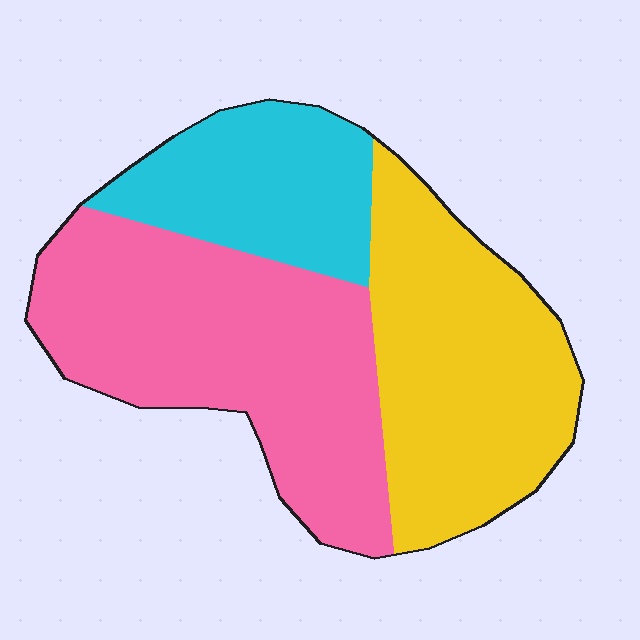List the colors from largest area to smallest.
From largest to smallest: pink, yellow, cyan.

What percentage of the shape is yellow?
Yellow takes up about one third (1/3) of the shape.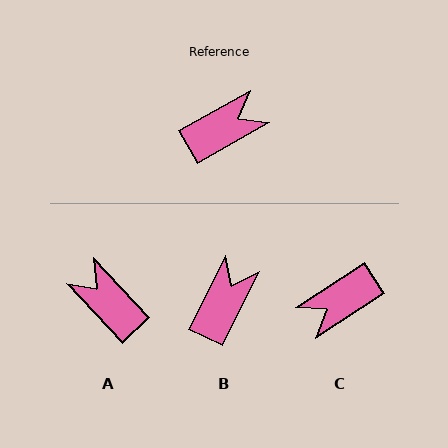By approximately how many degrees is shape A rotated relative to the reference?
Approximately 104 degrees counter-clockwise.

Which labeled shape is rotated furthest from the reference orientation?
C, about 177 degrees away.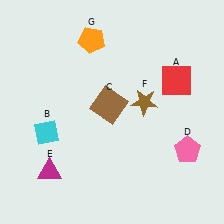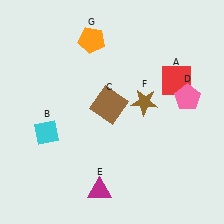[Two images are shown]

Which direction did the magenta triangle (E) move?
The magenta triangle (E) moved right.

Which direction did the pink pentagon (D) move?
The pink pentagon (D) moved up.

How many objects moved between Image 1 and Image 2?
2 objects moved between the two images.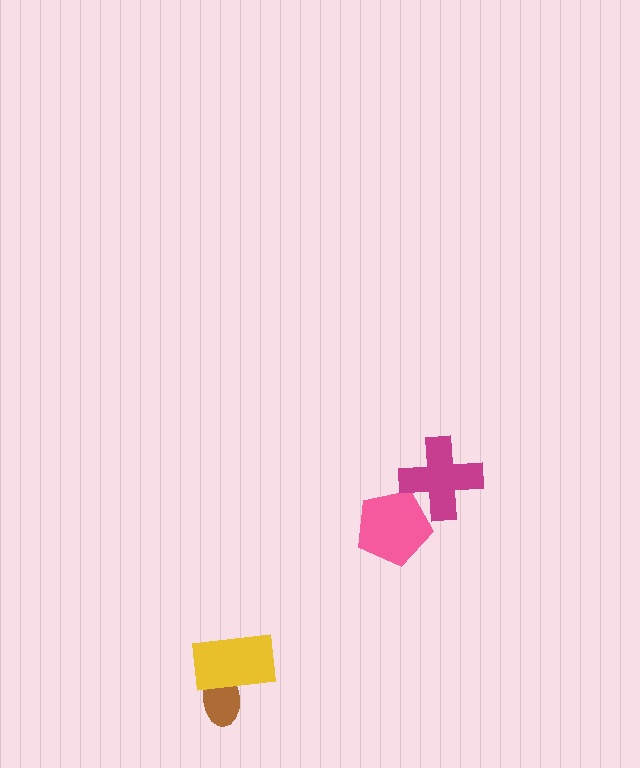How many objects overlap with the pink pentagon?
1 object overlaps with the pink pentagon.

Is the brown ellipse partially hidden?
Yes, it is partially covered by another shape.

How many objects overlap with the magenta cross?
1 object overlaps with the magenta cross.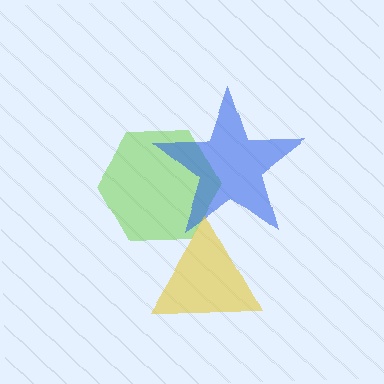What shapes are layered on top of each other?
The layered shapes are: a lime hexagon, a blue star, a yellow triangle.